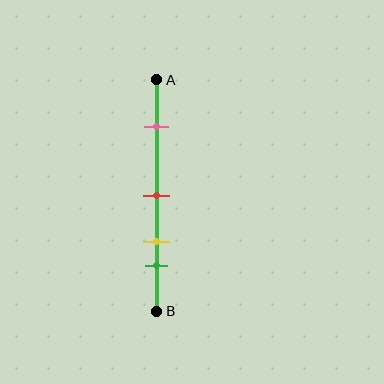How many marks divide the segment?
There are 4 marks dividing the segment.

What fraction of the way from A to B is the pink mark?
The pink mark is approximately 20% (0.2) of the way from A to B.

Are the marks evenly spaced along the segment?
No, the marks are not evenly spaced.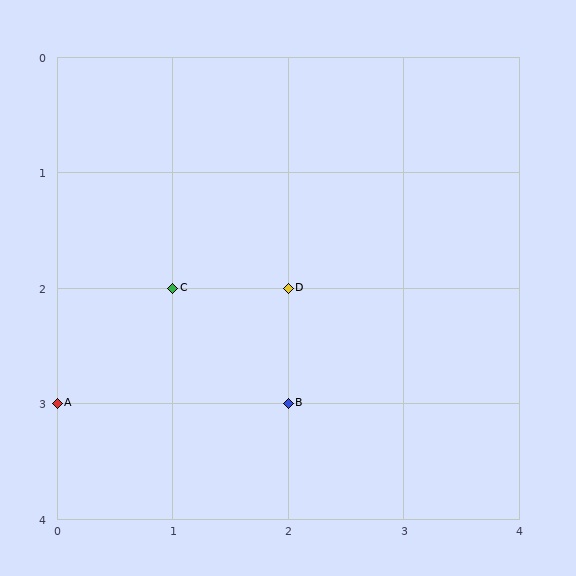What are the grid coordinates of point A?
Point A is at grid coordinates (0, 3).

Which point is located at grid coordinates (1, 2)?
Point C is at (1, 2).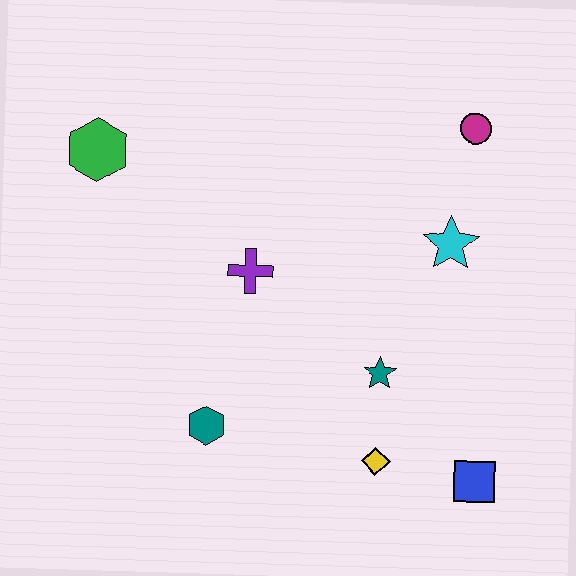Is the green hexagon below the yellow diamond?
No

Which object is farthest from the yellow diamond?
The green hexagon is farthest from the yellow diamond.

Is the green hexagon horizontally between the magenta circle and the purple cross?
No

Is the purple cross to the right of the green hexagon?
Yes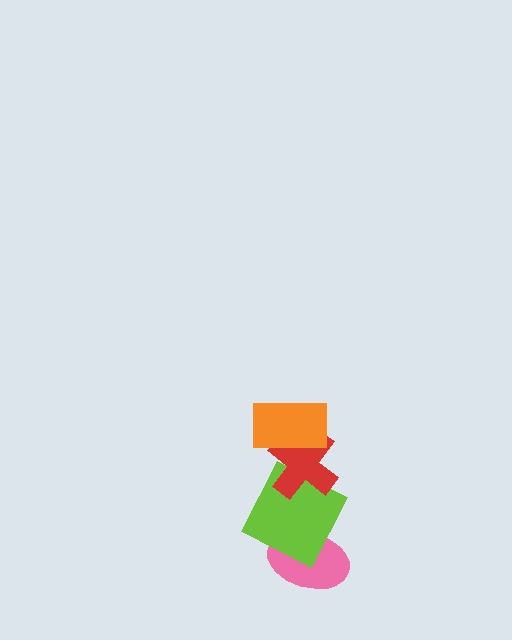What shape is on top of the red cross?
The orange rectangle is on top of the red cross.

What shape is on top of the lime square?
The red cross is on top of the lime square.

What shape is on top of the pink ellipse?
The lime square is on top of the pink ellipse.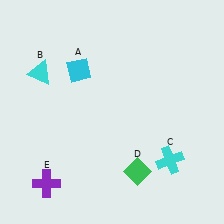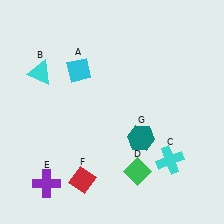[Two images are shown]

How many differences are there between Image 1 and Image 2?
There are 2 differences between the two images.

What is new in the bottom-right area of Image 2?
A teal hexagon (G) was added in the bottom-right area of Image 2.